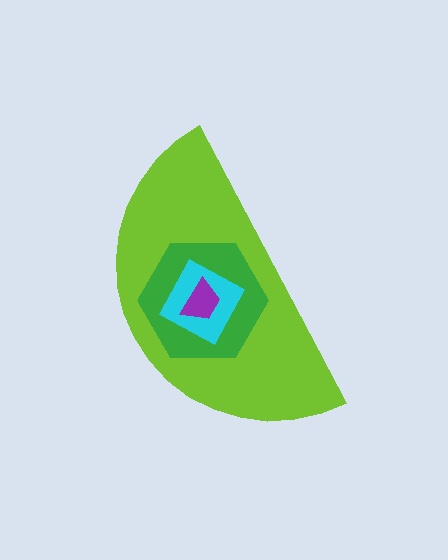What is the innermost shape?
The purple trapezoid.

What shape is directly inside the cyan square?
The purple trapezoid.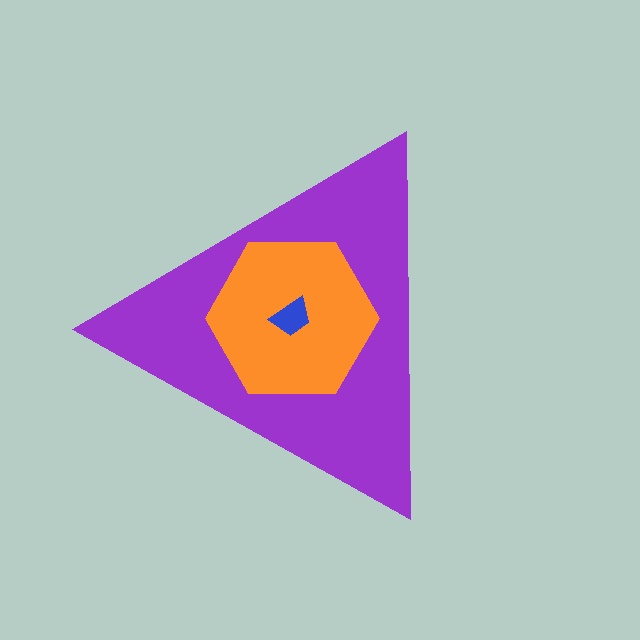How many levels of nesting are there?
3.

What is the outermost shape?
The purple triangle.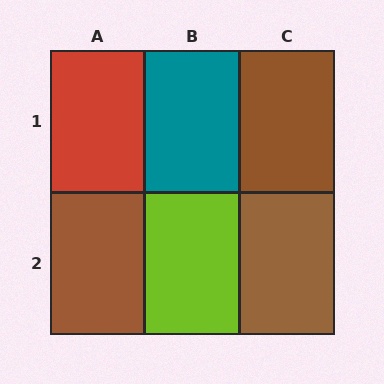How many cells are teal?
1 cell is teal.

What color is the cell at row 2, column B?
Lime.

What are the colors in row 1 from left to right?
Red, teal, brown.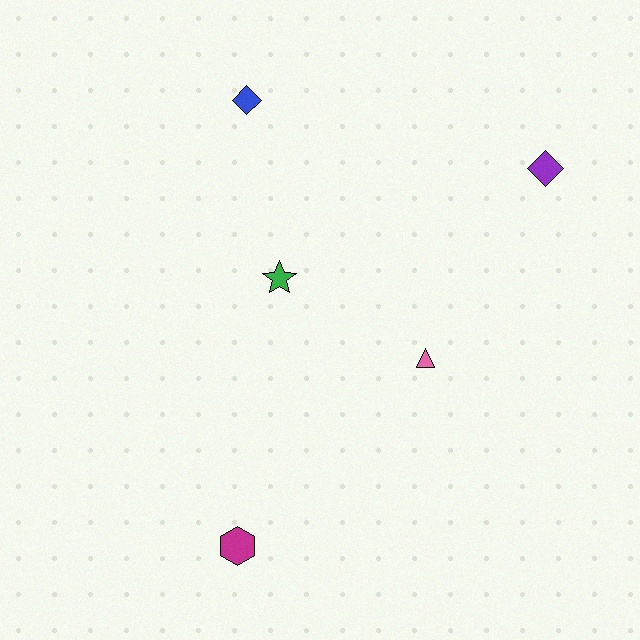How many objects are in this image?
There are 5 objects.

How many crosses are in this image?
There are no crosses.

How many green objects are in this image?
There is 1 green object.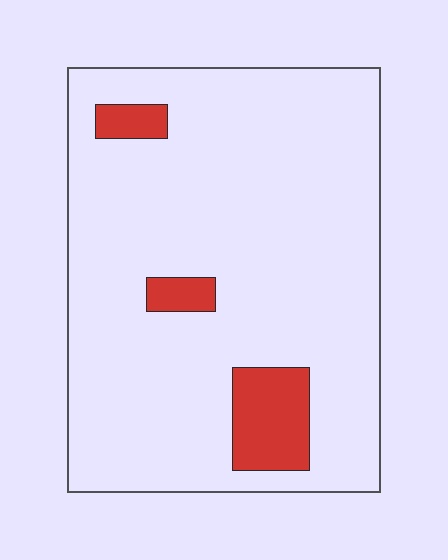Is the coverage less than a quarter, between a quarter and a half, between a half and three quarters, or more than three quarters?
Less than a quarter.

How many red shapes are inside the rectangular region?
3.